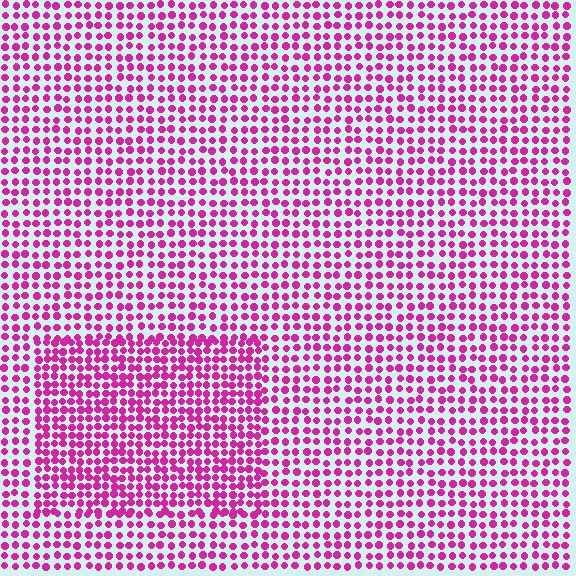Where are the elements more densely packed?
The elements are more densely packed inside the rectangle boundary.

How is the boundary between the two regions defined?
The boundary is defined by a change in element density (approximately 1.5x ratio). All elements are the same color, size, and shape.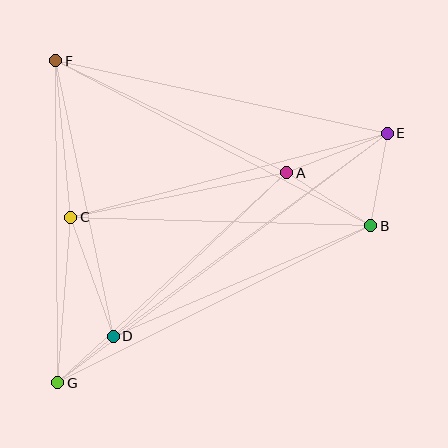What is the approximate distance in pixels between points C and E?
The distance between C and E is approximately 327 pixels.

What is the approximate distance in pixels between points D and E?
The distance between D and E is approximately 341 pixels.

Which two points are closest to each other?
Points D and G are closest to each other.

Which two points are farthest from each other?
Points E and G are farthest from each other.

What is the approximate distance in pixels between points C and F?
The distance between C and F is approximately 157 pixels.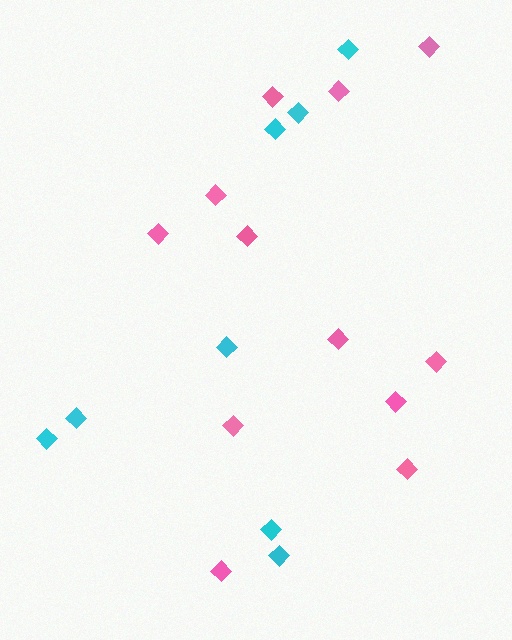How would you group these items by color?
There are 2 groups: one group of pink diamonds (12) and one group of cyan diamonds (8).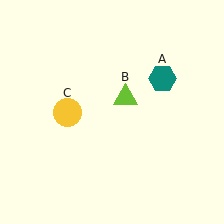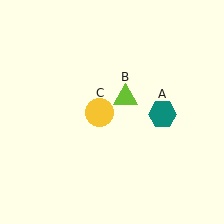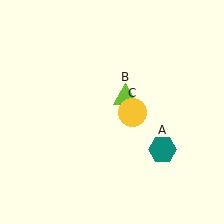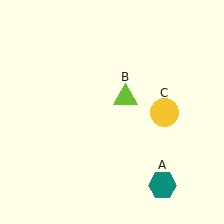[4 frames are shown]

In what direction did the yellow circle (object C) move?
The yellow circle (object C) moved right.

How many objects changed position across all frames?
2 objects changed position: teal hexagon (object A), yellow circle (object C).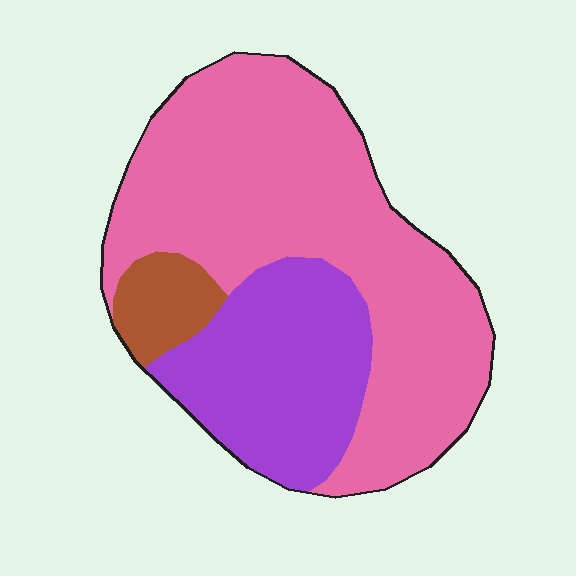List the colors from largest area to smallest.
From largest to smallest: pink, purple, brown.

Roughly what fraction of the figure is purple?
Purple takes up about one quarter (1/4) of the figure.